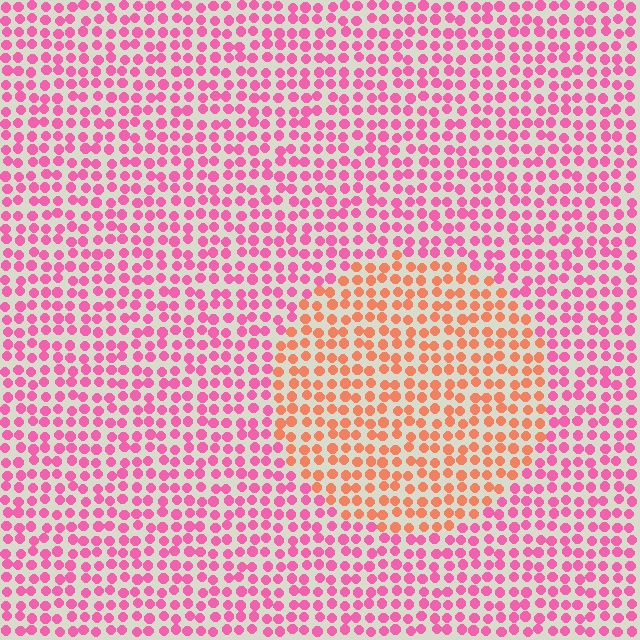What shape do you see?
I see a circle.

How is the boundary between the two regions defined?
The boundary is defined purely by a slight shift in hue (about 45 degrees). Spacing, size, and orientation are identical on both sides.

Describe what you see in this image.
The image is filled with small pink elements in a uniform arrangement. A circle-shaped region is visible where the elements are tinted to a slightly different hue, forming a subtle color boundary.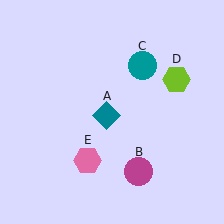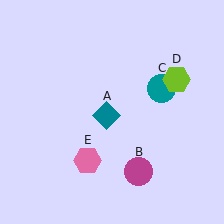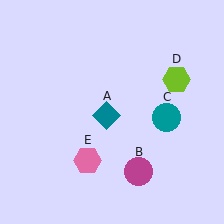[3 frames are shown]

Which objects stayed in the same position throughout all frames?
Teal diamond (object A) and magenta circle (object B) and lime hexagon (object D) and pink hexagon (object E) remained stationary.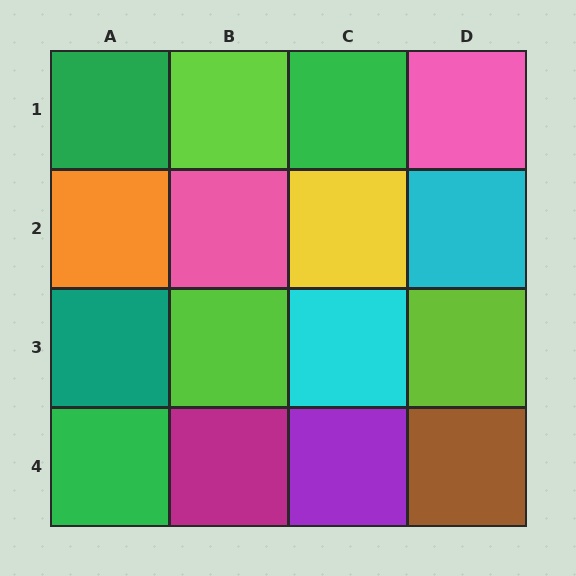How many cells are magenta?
1 cell is magenta.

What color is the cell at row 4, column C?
Purple.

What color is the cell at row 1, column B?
Lime.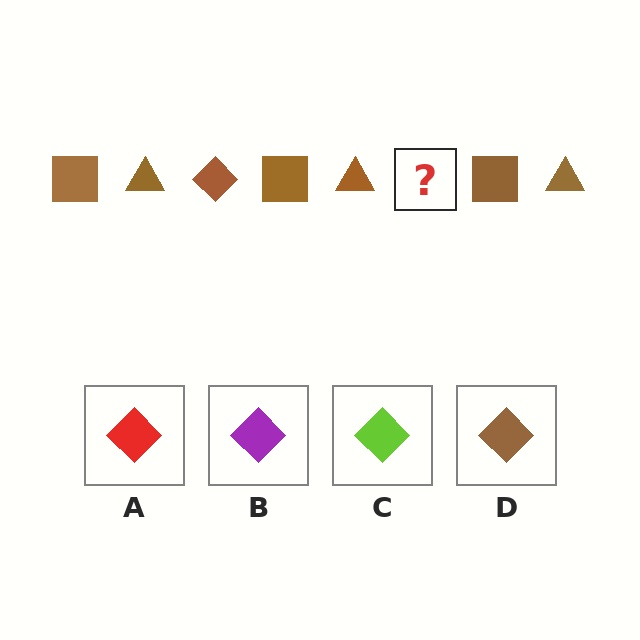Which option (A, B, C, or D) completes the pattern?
D.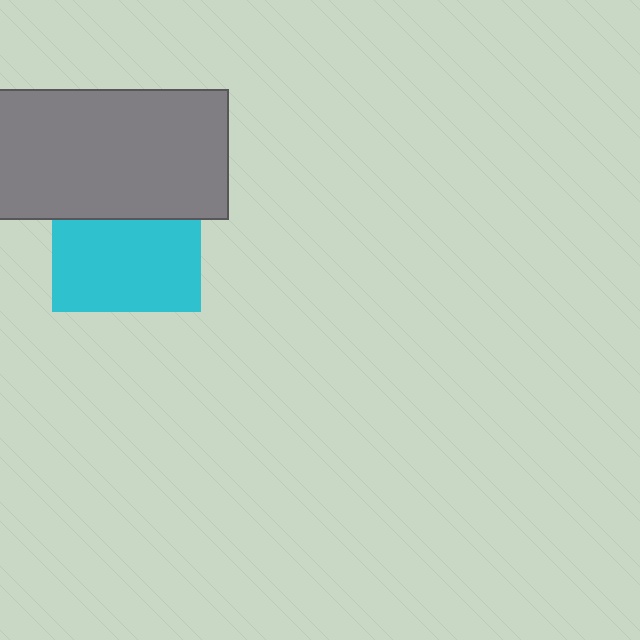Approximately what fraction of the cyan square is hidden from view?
Roughly 38% of the cyan square is hidden behind the gray rectangle.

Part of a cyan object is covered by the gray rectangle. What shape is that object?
It is a square.